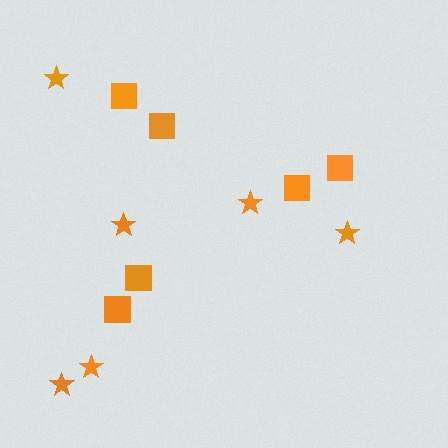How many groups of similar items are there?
There are 2 groups: one group of squares (6) and one group of stars (6).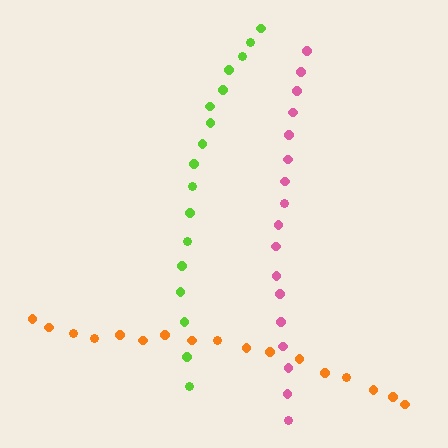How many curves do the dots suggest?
There are 3 distinct paths.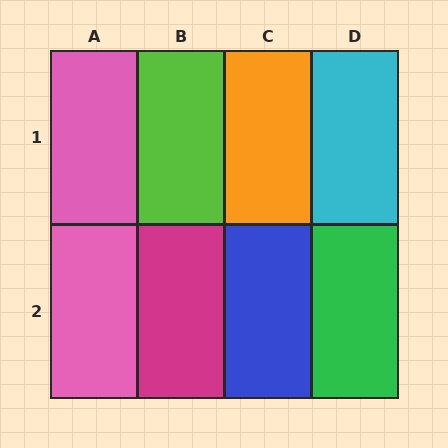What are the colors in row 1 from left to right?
Pink, lime, orange, cyan.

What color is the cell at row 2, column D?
Green.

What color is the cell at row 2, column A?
Pink.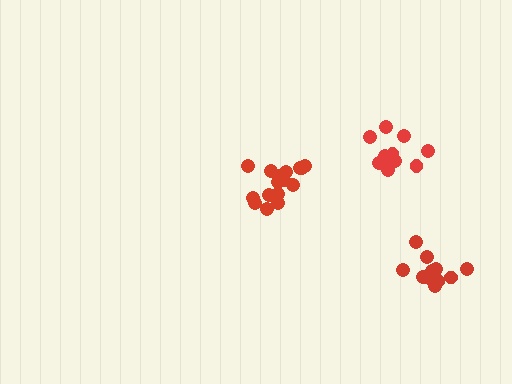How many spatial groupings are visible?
There are 3 spatial groupings.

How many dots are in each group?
Group 1: 16 dots, Group 2: 11 dots, Group 3: 11 dots (38 total).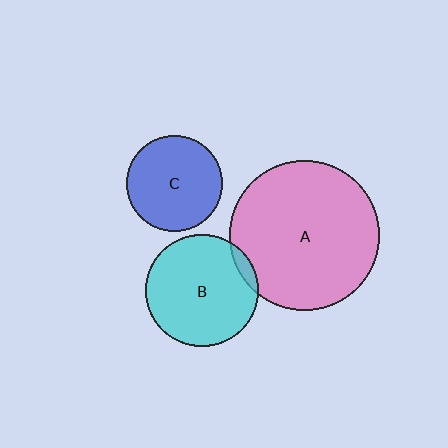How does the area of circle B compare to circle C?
Approximately 1.4 times.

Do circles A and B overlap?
Yes.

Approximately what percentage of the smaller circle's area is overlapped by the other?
Approximately 5%.